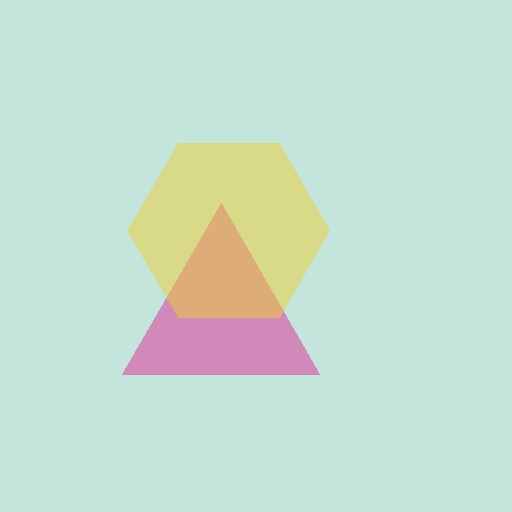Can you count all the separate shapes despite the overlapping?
Yes, there are 2 separate shapes.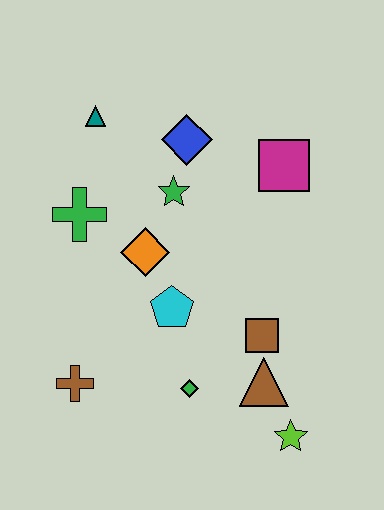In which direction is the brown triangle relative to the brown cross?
The brown triangle is to the right of the brown cross.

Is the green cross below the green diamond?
No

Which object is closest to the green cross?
The orange diamond is closest to the green cross.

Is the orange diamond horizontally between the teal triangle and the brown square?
Yes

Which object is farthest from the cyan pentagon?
The teal triangle is farthest from the cyan pentagon.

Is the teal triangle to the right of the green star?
No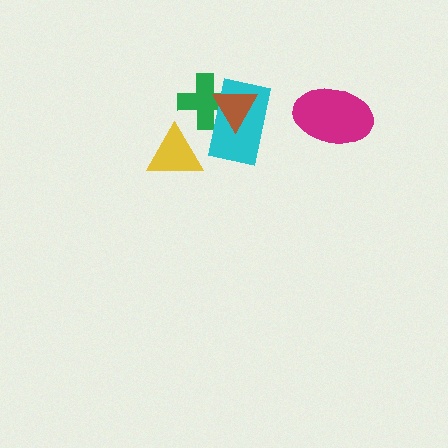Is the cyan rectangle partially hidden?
Yes, it is partially covered by another shape.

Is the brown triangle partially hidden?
No, no other shape covers it.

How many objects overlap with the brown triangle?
2 objects overlap with the brown triangle.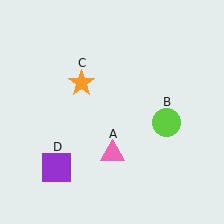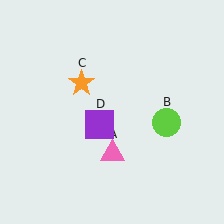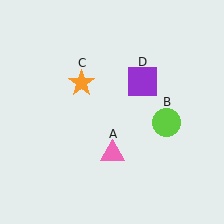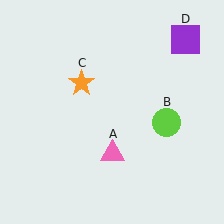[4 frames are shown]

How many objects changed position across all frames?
1 object changed position: purple square (object D).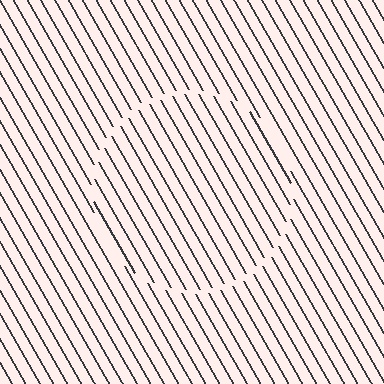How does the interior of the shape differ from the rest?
The interior of the shape contains the same grating, shifted by half a period — the contour is defined by the phase discontinuity where line-ends from the inner and outer gratings abut.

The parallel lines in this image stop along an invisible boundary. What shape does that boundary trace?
An illusory circle. The interior of the shape contains the same grating, shifted by half a period — the contour is defined by the phase discontinuity where line-ends from the inner and outer gratings abut.